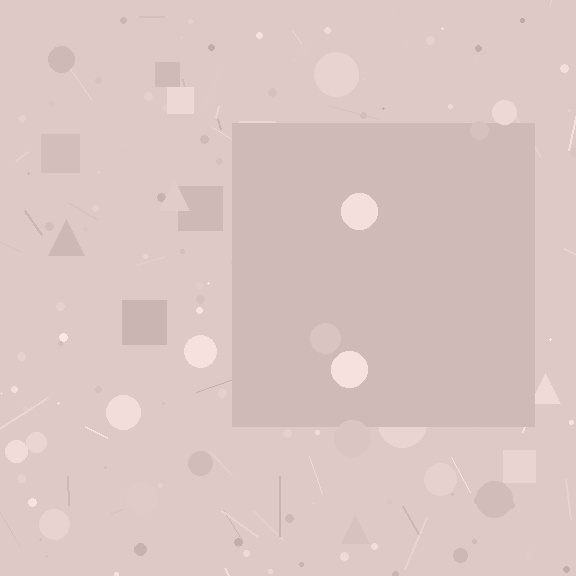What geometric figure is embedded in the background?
A square is embedded in the background.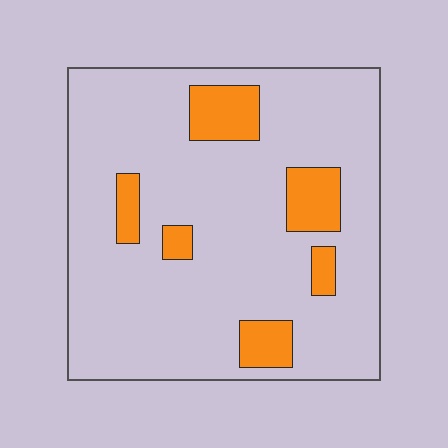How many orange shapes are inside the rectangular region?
6.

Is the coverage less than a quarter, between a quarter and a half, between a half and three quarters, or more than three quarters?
Less than a quarter.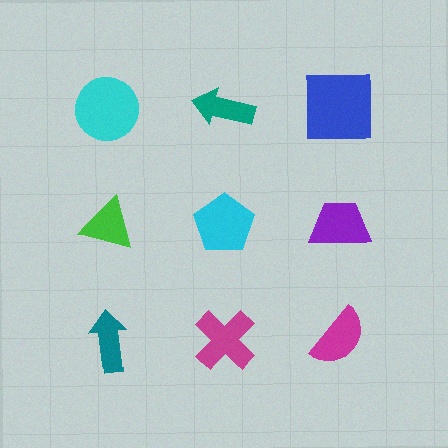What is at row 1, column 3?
A blue square.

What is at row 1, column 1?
A cyan circle.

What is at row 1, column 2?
A teal arrow.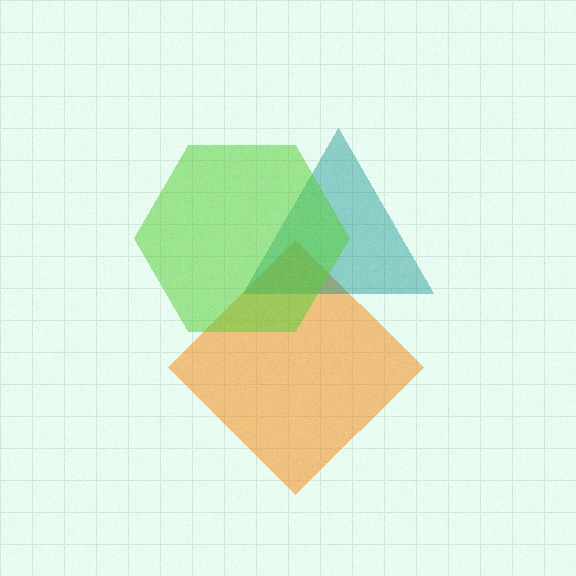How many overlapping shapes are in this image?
There are 3 overlapping shapes in the image.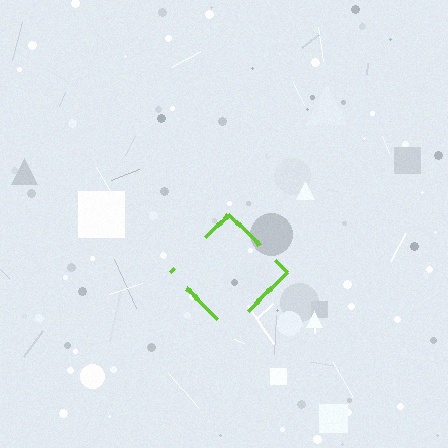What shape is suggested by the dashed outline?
The dashed outline suggests a diamond.